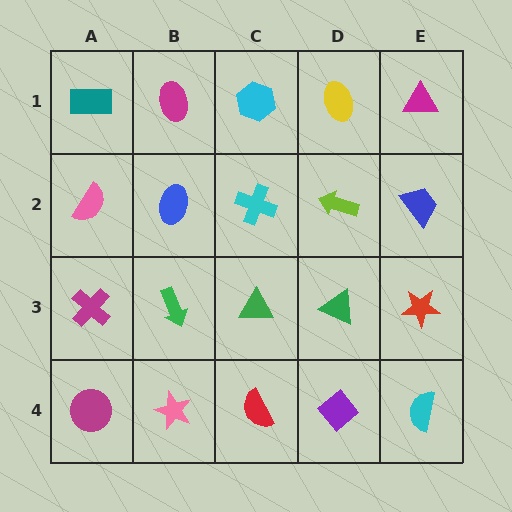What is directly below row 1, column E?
A blue trapezoid.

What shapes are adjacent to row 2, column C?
A cyan hexagon (row 1, column C), a green triangle (row 3, column C), a blue ellipse (row 2, column B), a lime arrow (row 2, column D).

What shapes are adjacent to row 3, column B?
A blue ellipse (row 2, column B), a pink star (row 4, column B), a magenta cross (row 3, column A), a green triangle (row 3, column C).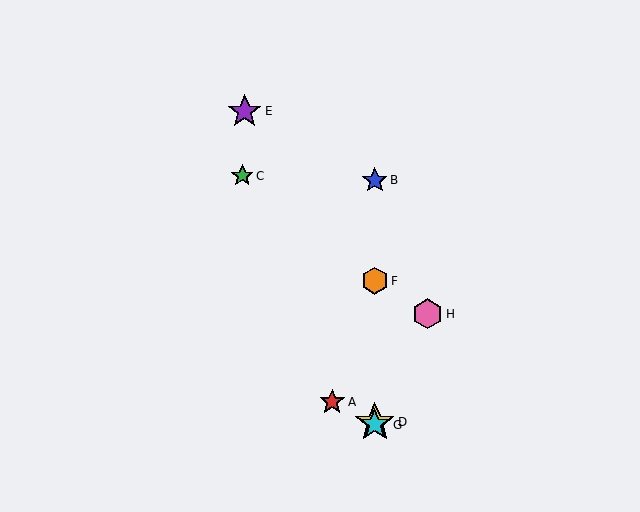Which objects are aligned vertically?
Objects B, D, F, G are aligned vertically.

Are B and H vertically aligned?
No, B is at x≈375 and H is at x≈428.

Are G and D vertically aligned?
Yes, both are at x≈375.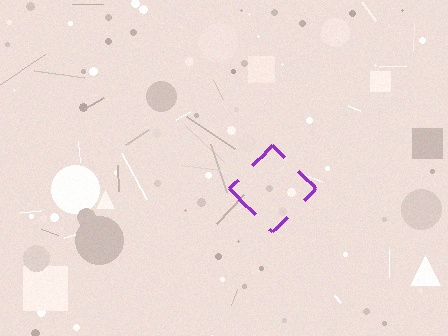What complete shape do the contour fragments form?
The contour fragments form a diamond.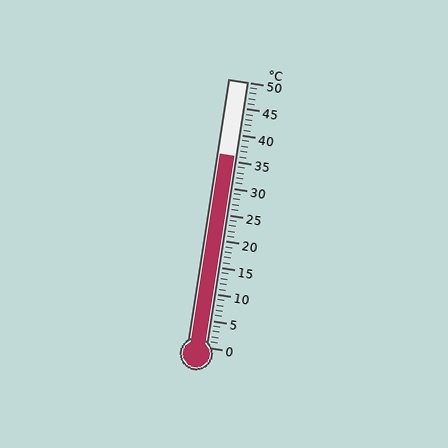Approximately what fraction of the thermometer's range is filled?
The thermometer is filled to approximately 70% of its range.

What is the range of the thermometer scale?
The thermometer scale ranges from 0°C to 50°C.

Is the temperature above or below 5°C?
The temperature is above 5°C.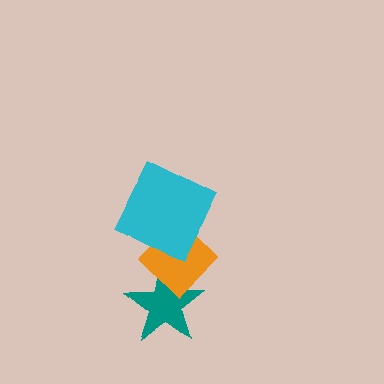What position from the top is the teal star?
The teal star is 3rd from the top.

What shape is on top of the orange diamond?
The cyan square is on top of the orange diamond.